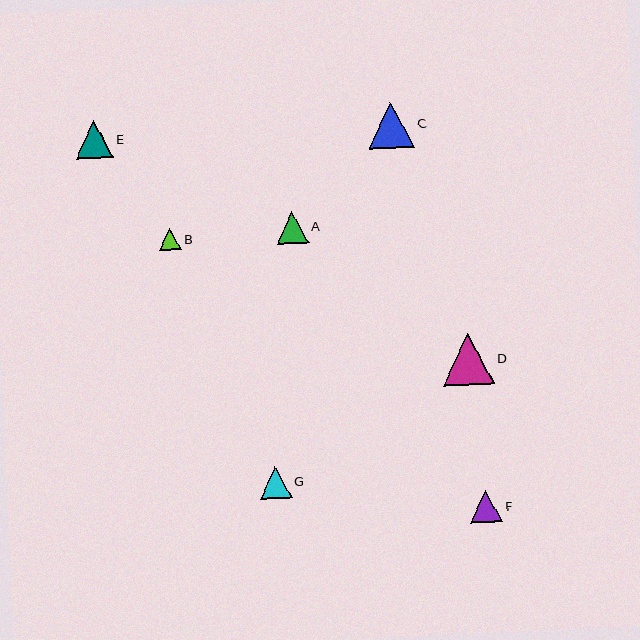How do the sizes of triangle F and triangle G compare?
Triangle F and triangle G are approximately the same size.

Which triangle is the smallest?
Triangle B is the smallest with a size of approximately 22 pixels.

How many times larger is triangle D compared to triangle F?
Triangle D is approximately 1.6 times the size of triangle F.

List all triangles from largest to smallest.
From largest to smallest: D, C, E, F, G, A, B.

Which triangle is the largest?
Triangle D is the largest with a size of approximately 51 pixels.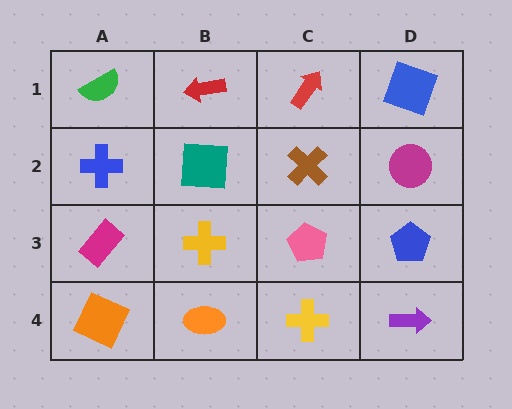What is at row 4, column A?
An orange square.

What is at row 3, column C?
A pink pentagon.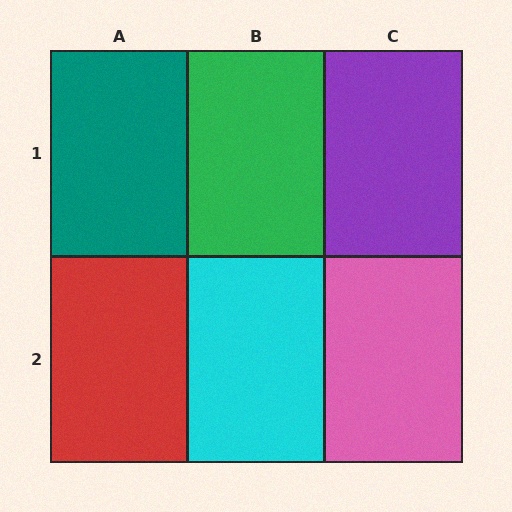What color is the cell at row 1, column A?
Teal.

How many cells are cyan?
1 cell is cyan.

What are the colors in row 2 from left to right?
Red, cyan, pink.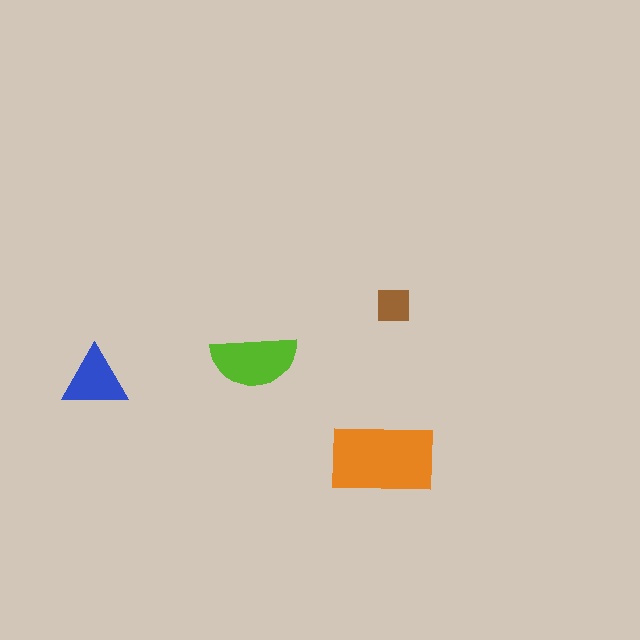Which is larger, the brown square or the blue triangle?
The blue triangle.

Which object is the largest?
The orange rectangle.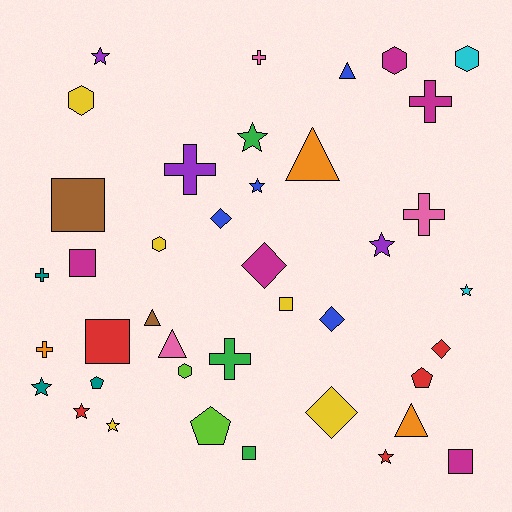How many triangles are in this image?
There are 5 triangles.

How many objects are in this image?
There are 40 objects.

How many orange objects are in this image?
There are 3 orange objects.